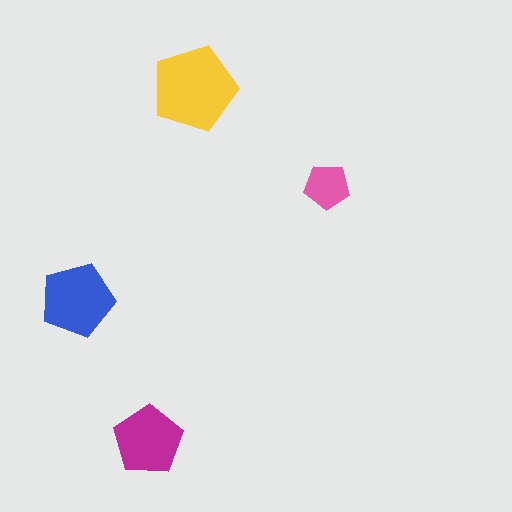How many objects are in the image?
There are 4 objects in the image.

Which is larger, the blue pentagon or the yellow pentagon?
The yellow one.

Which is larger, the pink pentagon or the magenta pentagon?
The magenta one.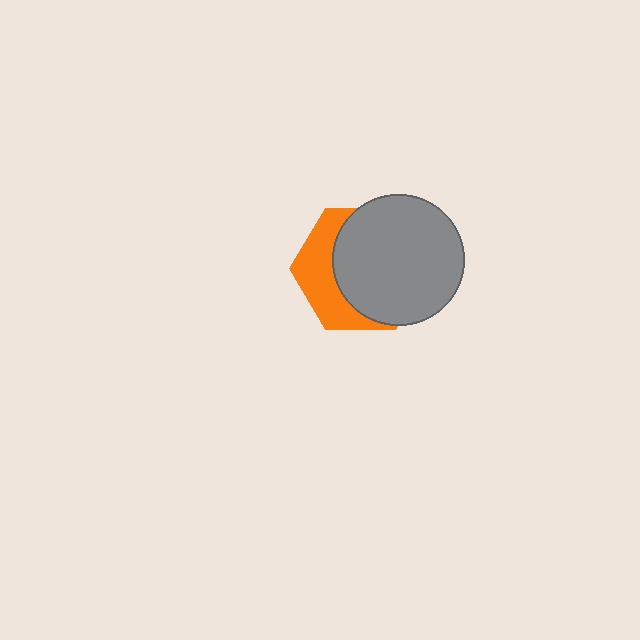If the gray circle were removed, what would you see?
You would see the complete orange hexagon.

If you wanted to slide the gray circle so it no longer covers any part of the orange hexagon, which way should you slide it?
Slide it right — that is the most direct way to separate the two shapes.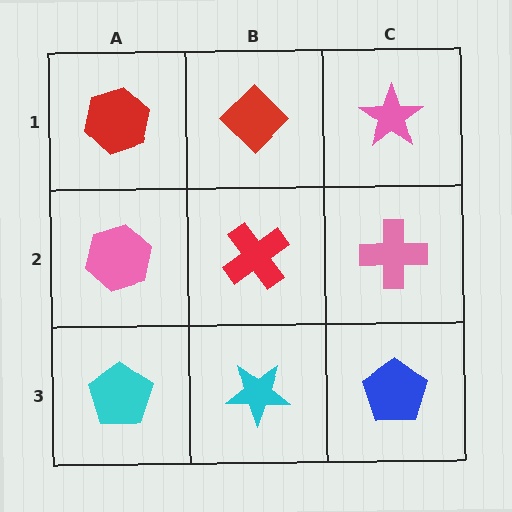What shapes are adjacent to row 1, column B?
A red cross (row 2, column B), a red hexagon (row 1, column A), a pink star (row 1, column C).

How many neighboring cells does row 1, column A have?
2.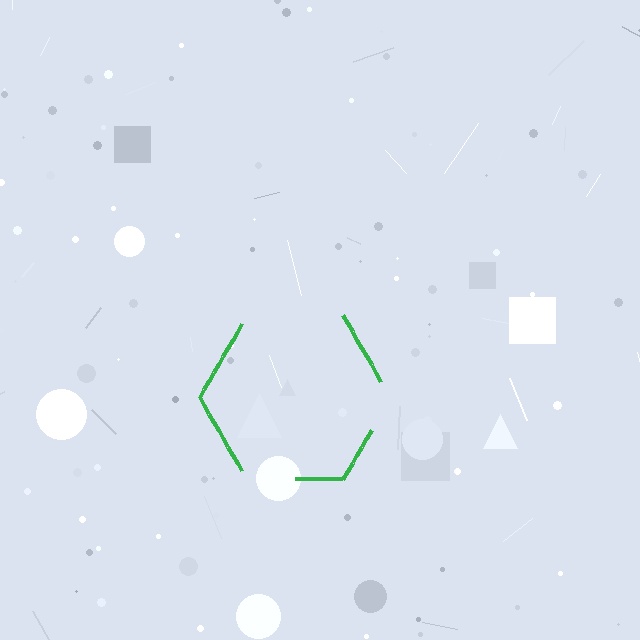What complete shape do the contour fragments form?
The contour fragments form a hexagon.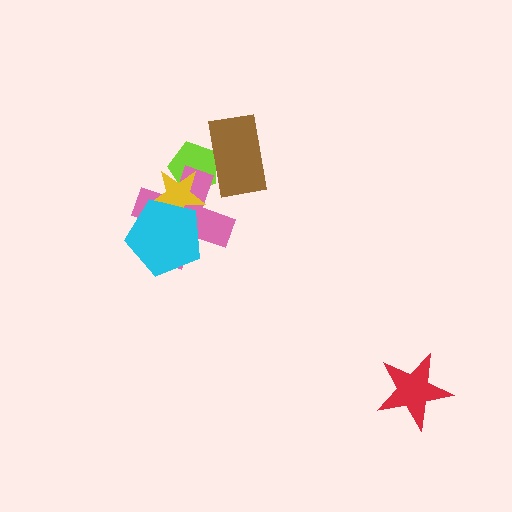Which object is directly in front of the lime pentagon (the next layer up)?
The pink cross is directly in front of the lime pentagon.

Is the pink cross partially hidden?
Yes, it is partially covered by another shape.